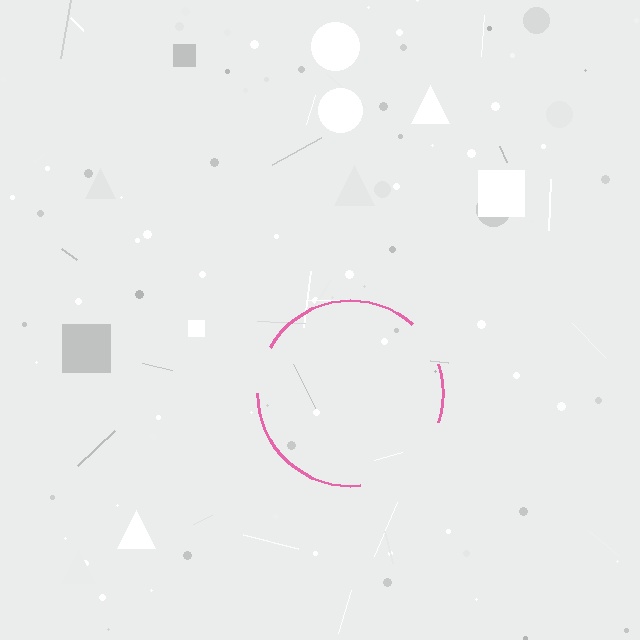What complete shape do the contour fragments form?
The contour fragments form a circle.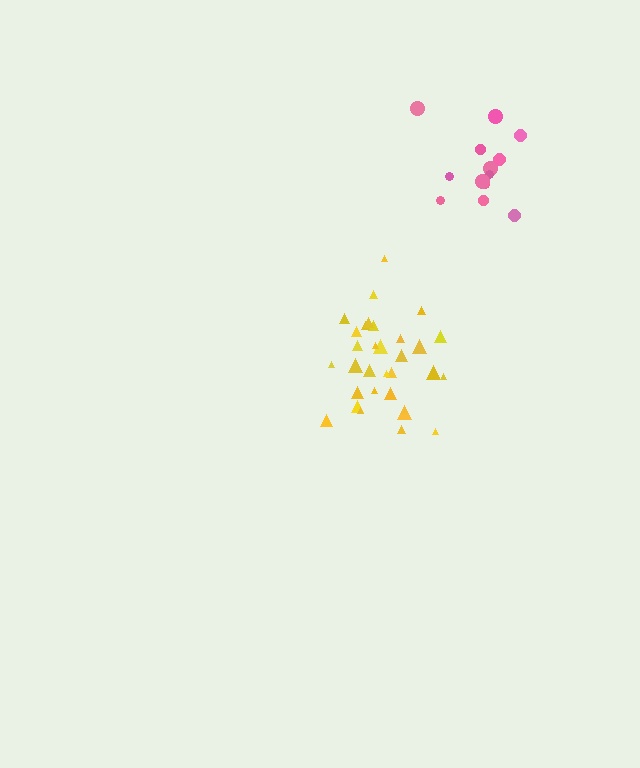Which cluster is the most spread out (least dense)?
Pink.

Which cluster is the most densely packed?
Yellow.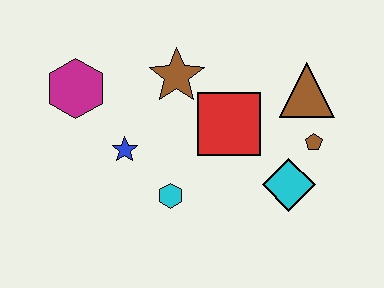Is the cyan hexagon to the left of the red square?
Yes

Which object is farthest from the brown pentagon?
The magenta hexagon is farthest from the brown pentagon.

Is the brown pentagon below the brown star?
Yes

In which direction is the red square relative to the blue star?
The red square is to the right of the blue star.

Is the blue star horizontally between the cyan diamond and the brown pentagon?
No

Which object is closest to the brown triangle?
The brown pentagon is closest to the brown triangle.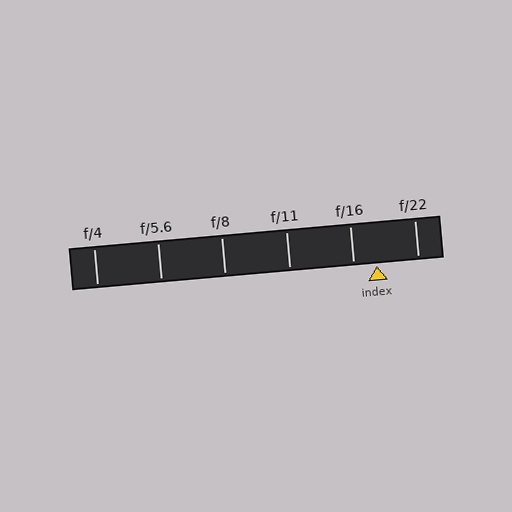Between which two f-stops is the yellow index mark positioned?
The index mark is between f/16 and f/22.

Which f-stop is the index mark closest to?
The index mark is closest to f/16.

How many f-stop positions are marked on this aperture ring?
There are 6 f-stop positions marked.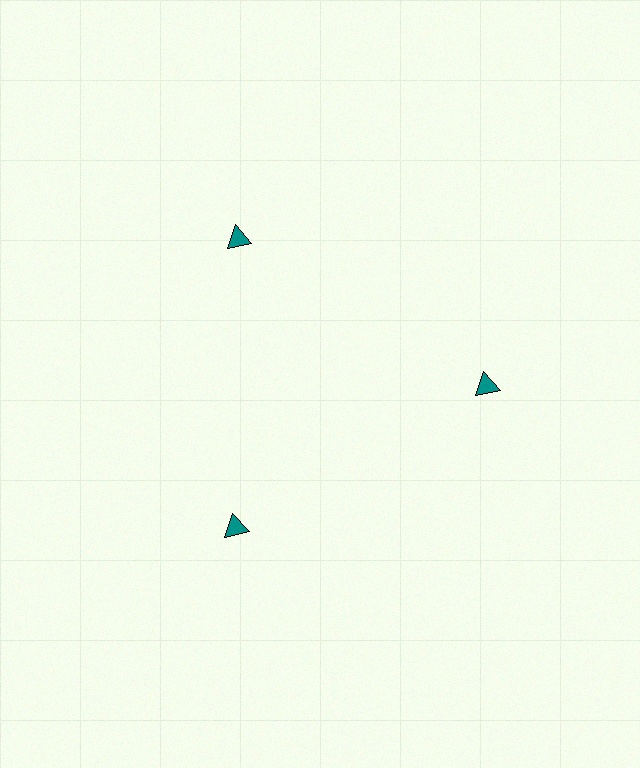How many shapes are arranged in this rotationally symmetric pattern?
There are 3 shapes, arranged in 3 groups of 1.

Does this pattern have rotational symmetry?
Yes, this pattern has 3-fold rotational symmetry. It looks the same after rotating 120 degrees around the center.